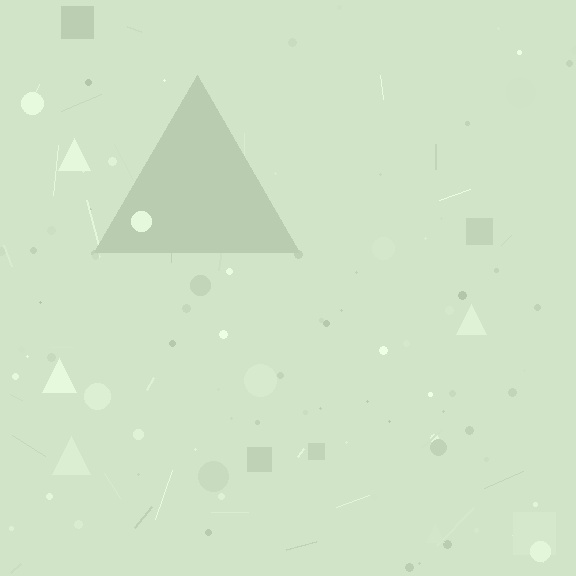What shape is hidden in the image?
A triangle is hidden in the image.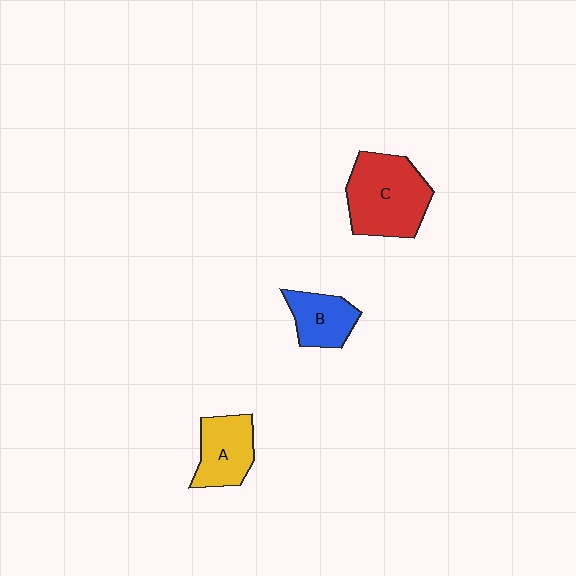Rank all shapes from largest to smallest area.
From largest to smallest: C (red), A (yellow), B (blue).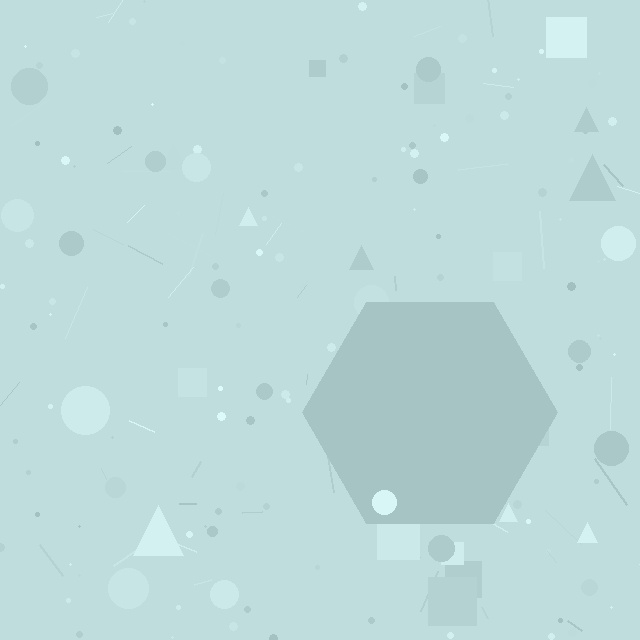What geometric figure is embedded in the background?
A hexagon is embedded in the background.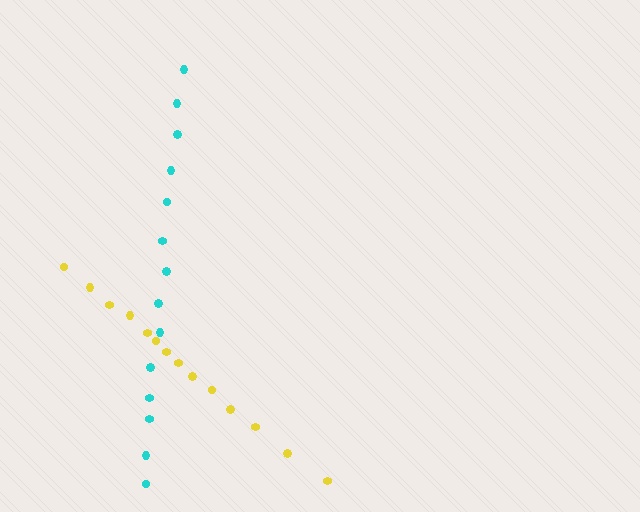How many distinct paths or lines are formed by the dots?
There are 2 distinct paths.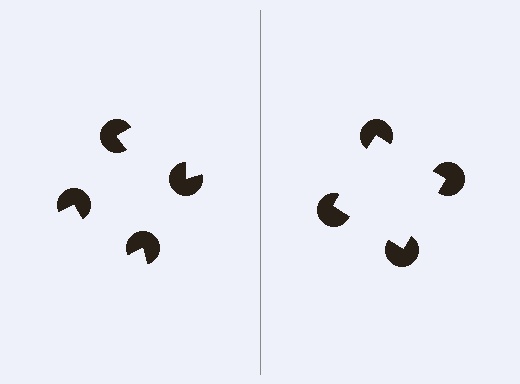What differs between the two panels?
The pac-man discs are positioned identically on both sides; only the wedge orientations differ. On the right they align to a square; on the left they are misaligned.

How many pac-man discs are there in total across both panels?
8 — 4 on each side.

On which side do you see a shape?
An illusory square appears on the right side. On the left side the wedge cuts are rotated, so no coherent shape forms.